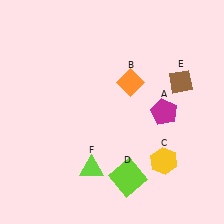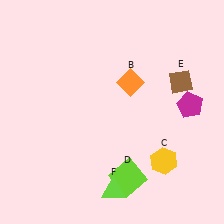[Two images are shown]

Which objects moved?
The objects that moved are: the magenta pentagon (A), the lime triangle (F).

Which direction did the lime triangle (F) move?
The lime triangle (F) moved right.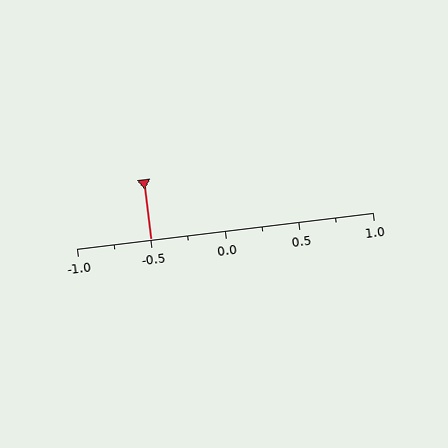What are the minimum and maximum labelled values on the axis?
The axis runs from -1.0 to 1.0.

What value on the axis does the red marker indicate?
The marker indicates approximately -0.5.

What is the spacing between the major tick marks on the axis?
The major ticks are spaced 0.5 apart.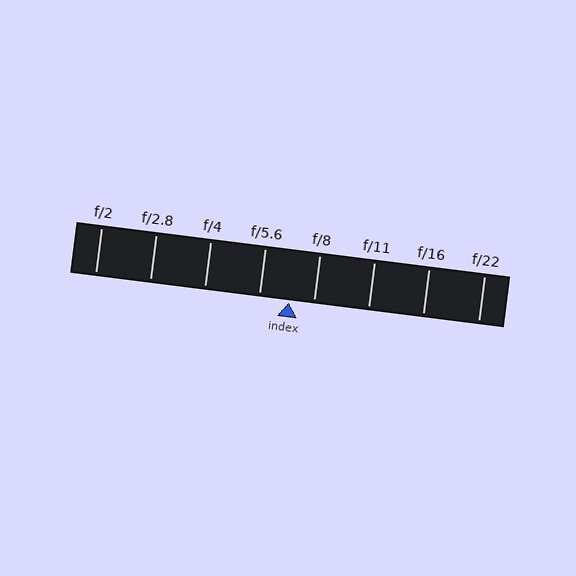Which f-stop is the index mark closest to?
The index mark is closest to f/8.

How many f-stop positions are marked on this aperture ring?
There are 8 f-stop positions marked.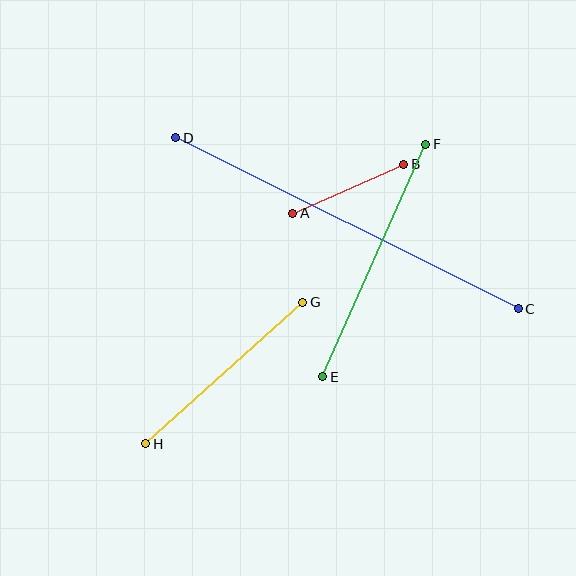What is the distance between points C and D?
The distance is approximately 383 pixels.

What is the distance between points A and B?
The distance is approximately 121 pixels.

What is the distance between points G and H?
The distance is approximately 212 pixels.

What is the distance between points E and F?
The distance is approximately 255 pixels.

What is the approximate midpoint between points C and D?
The midpoint is at approximately (347, 223) pixels.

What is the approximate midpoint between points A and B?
The midpoint is at approximately (348, 189) pixels.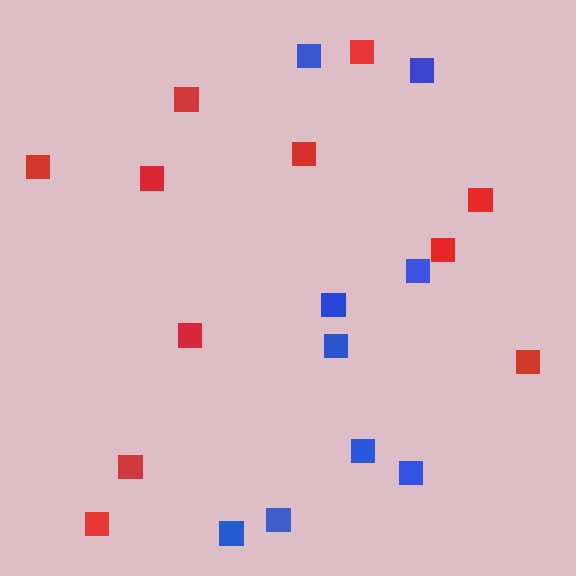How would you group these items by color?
There are 2 groups: one group of blue squares (9) and one group of red squares (11).